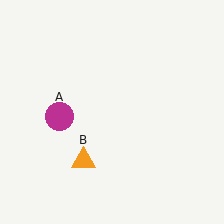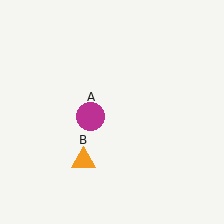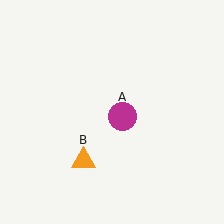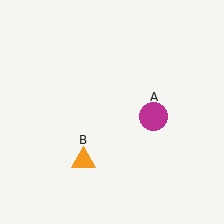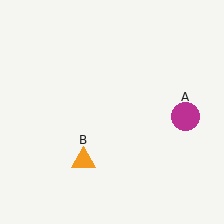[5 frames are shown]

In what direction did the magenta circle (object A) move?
The magenta circle (object A) moved right.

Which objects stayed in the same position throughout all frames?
Orange triangle (object B) remained stationary.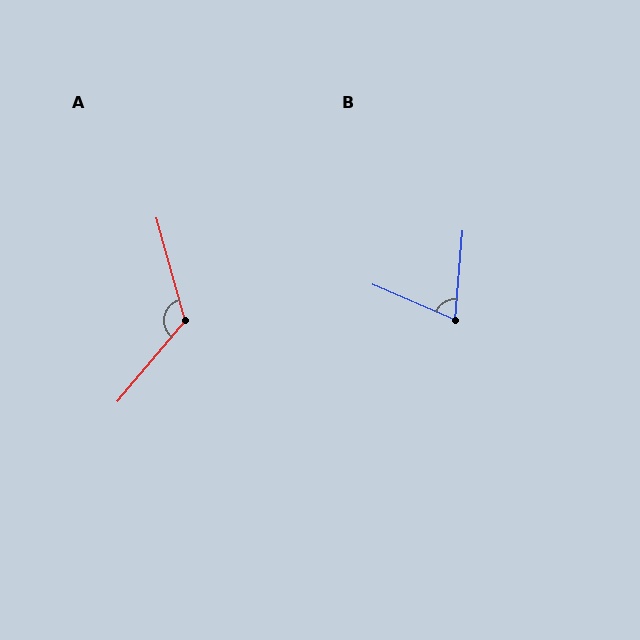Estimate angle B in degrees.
Approximately 71 degrees.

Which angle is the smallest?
B, at approximately 71 degrees.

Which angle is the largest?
A, at approximately 125 degrees.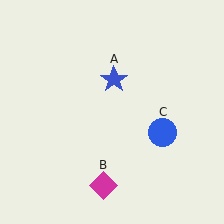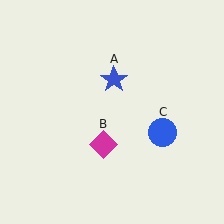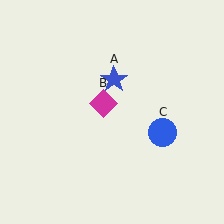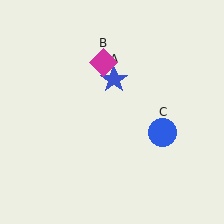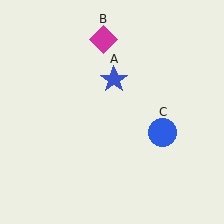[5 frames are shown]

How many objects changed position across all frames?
1 object changed position: magenta diamond (object B).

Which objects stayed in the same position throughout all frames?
Blue star (object A) and blue circle (object C) remained stationary.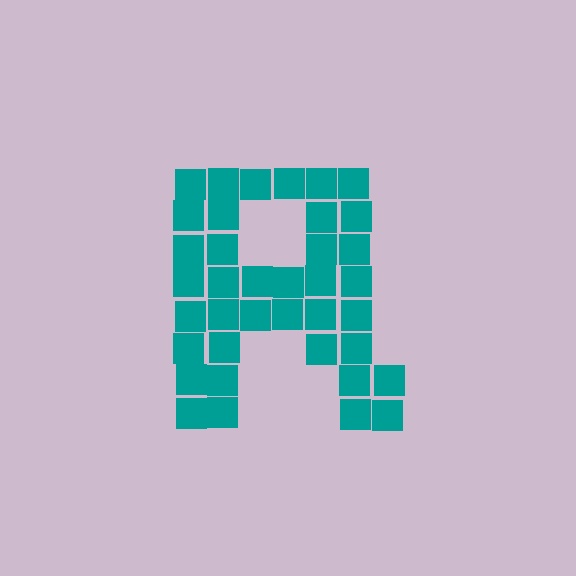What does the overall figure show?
The overall figure shows the letter R.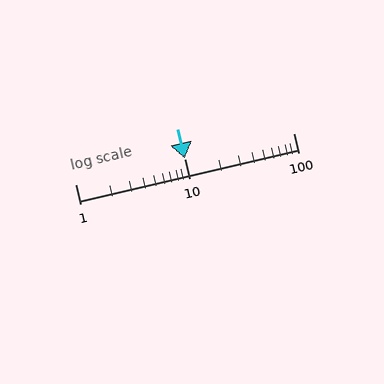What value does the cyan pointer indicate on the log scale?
The pointer indicates approximately 10.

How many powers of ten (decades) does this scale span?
The scale spans 2 decades, from 1 to 100.